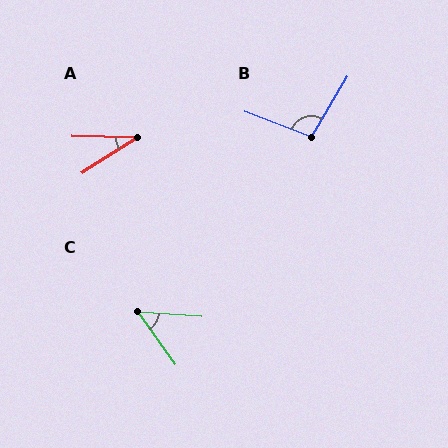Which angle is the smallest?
A, at approximately 34 degrees.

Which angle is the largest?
B, at approximately 99 degrees.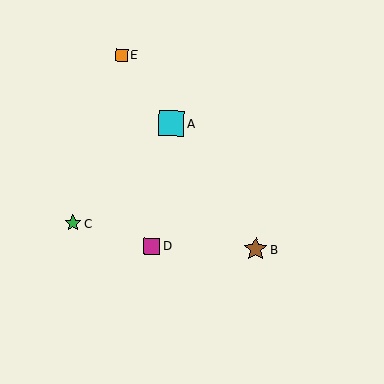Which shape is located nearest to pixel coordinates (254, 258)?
The brown star (labeled B) at (256, 249) is nearest to that location.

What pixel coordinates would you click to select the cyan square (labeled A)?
Click at (172, 123) to select the cyan square A.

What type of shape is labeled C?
Shape C is a green star.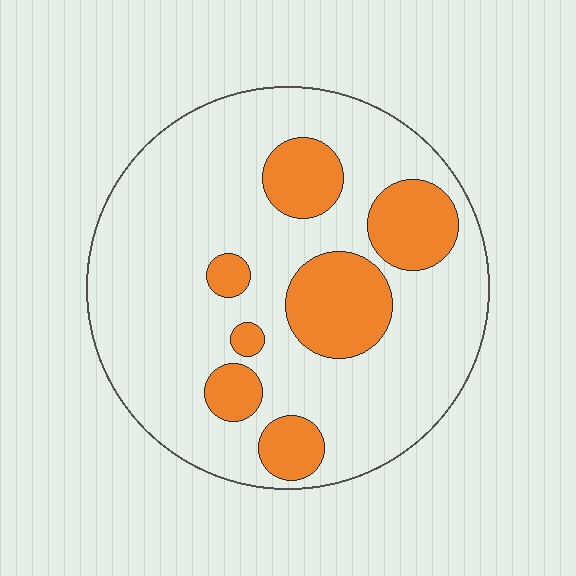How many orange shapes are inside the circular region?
7.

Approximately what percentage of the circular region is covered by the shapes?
Approximately 25%.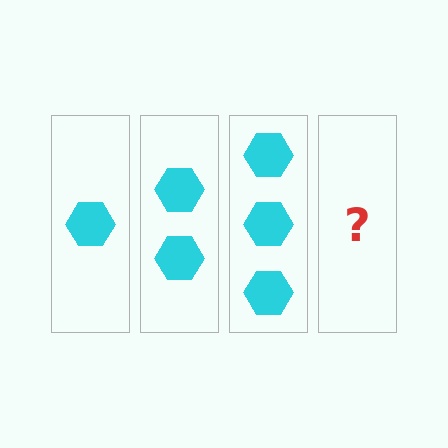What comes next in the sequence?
The next element should be 4 hexagons.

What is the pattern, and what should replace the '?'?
The pattern is that each step adds one more hexagon. The '?' should be 4 hexagons.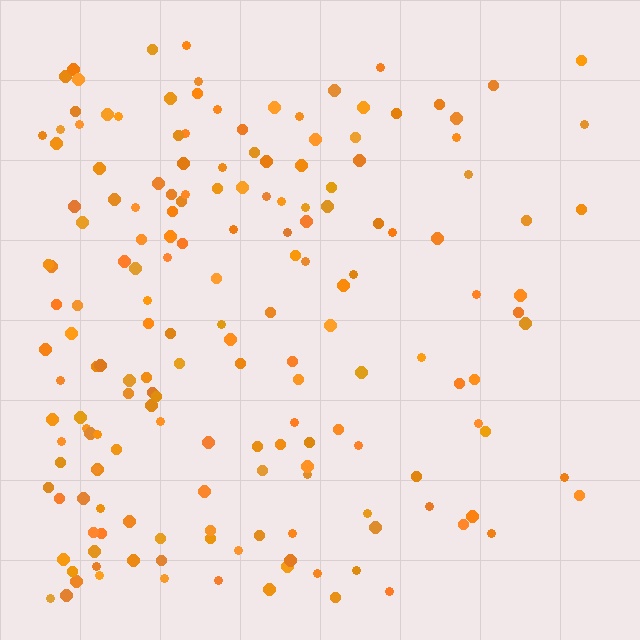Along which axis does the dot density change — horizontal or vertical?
Horizontal.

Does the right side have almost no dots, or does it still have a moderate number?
Still a moderate number, just noticeably fewer than the left.